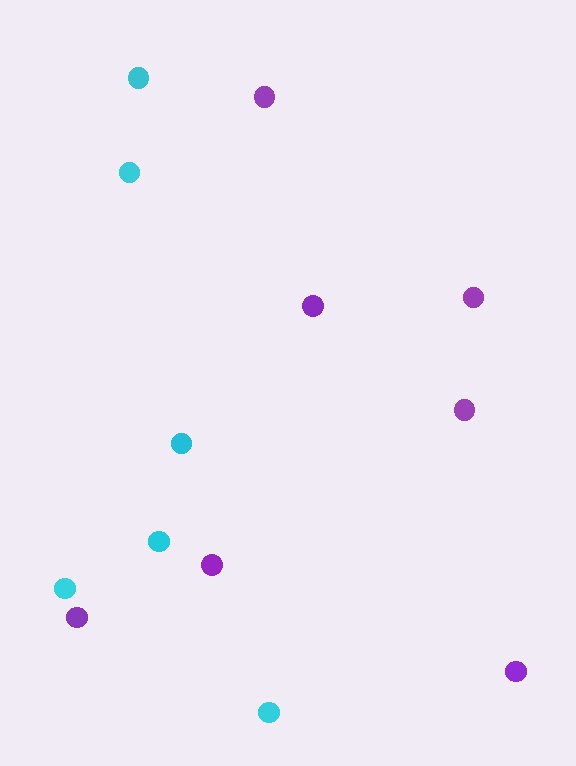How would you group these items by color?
There are 2 groups: one group of cyan circles (6) and one group of purple circles (7).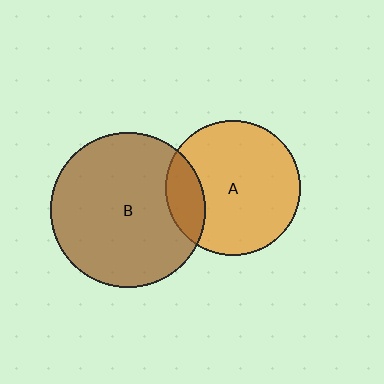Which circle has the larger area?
Circle B (brown).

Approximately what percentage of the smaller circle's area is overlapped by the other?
Approximately 20%.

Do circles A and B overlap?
Yes.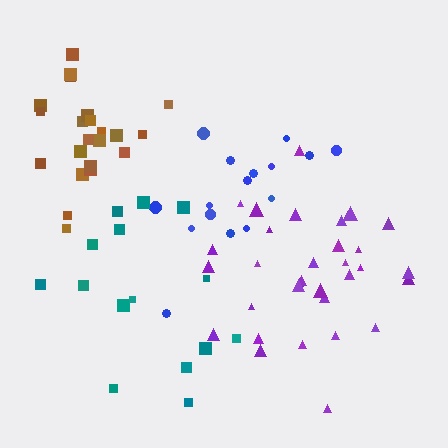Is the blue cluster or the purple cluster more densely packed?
Purple.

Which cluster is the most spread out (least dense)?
Teal.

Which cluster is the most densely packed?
Brown.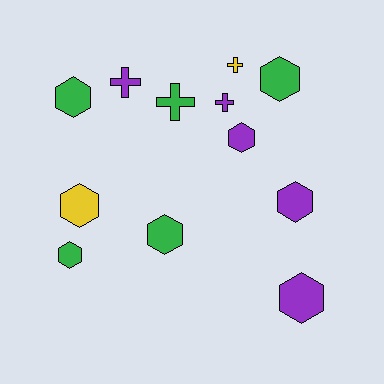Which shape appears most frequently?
Hexagon, with 8 objects.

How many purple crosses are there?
There are 2 purple crosses.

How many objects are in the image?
There are 12 objects.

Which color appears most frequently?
Purple, with 5 objects.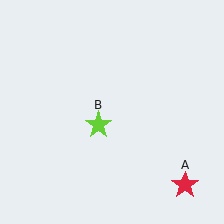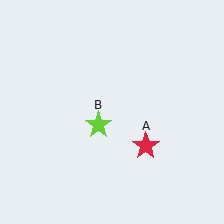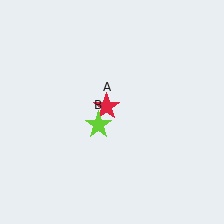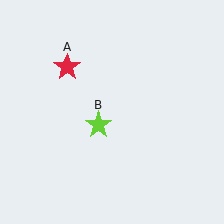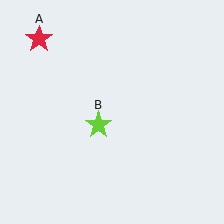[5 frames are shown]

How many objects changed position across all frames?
1 object changed position: red star (object A).